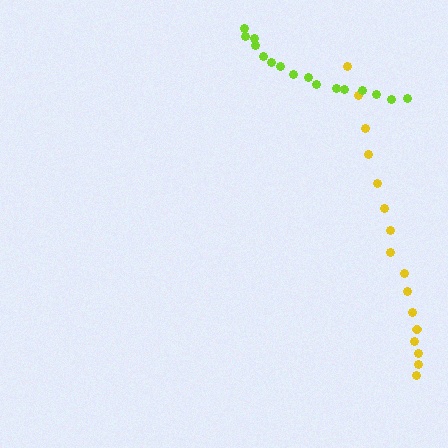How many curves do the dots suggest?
There are 2 distinct paths.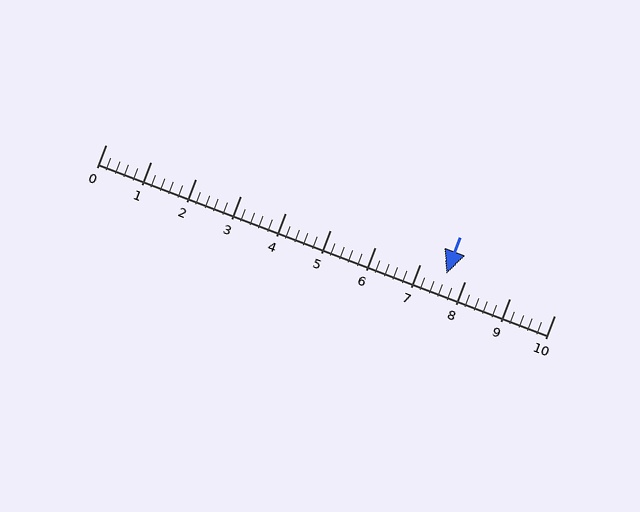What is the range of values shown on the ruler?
The ruler shows values from 0 to 10.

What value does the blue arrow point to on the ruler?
The blue arrow points to approximately 7.6.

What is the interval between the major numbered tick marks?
The major tick marks are spaced 1 units apart.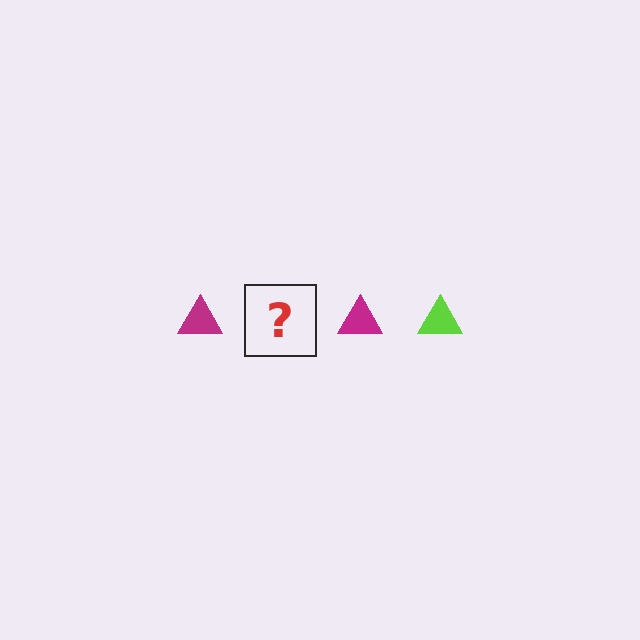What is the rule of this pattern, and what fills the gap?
The rule is that the pattern cycles through magenta, lime triangles. The gap should be filled with a lime triangle.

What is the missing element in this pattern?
The missing element is a lime triangle.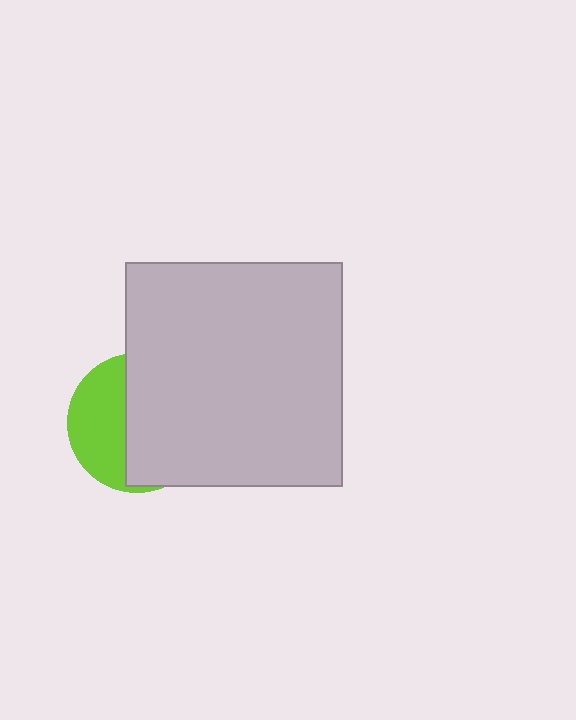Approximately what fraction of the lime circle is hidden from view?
Roughly 59% of the lime circle is hidden behind the light gray rectangle.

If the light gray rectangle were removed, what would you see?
You would see the complete lime circle.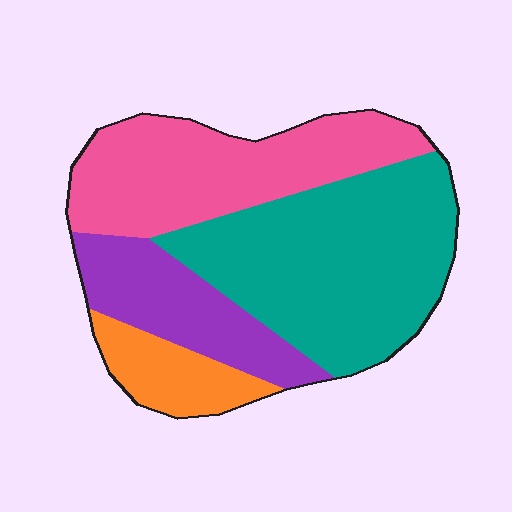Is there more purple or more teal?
Teal.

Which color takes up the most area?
Teal, at roughly 40%.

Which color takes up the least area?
Orange, at roughly 10%.